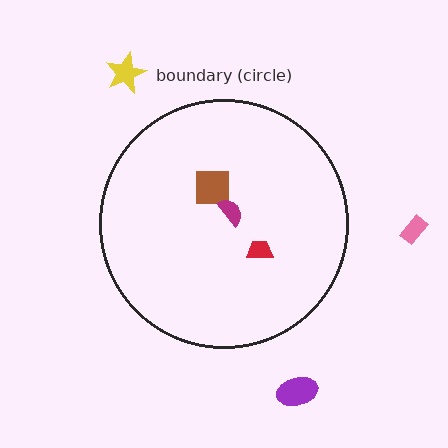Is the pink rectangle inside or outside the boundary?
Outside.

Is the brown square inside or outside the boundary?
Inside.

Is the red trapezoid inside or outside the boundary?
Inside.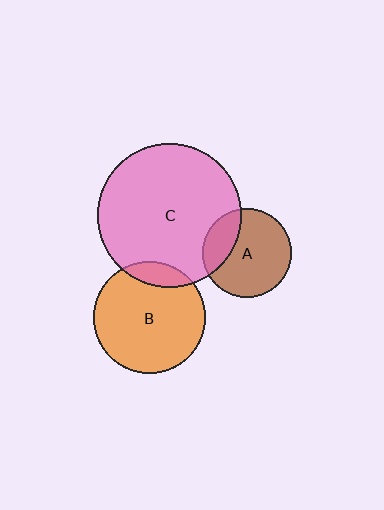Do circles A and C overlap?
Yes.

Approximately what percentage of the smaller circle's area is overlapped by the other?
Approximately 25%.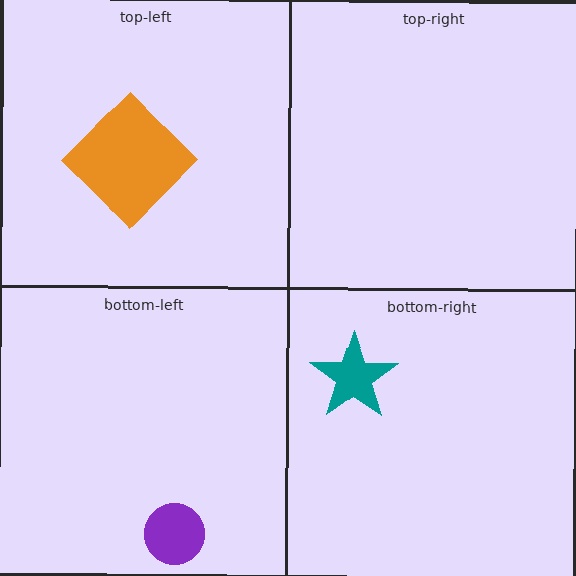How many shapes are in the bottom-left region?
1.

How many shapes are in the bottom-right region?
1.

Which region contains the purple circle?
The bottom-left region.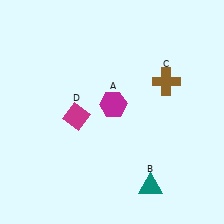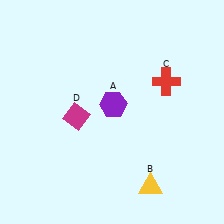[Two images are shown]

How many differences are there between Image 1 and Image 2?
There are 3 differences between the two images.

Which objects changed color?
A changed from magenta to purple. B changed from teal to yellow. C changed from brown to red.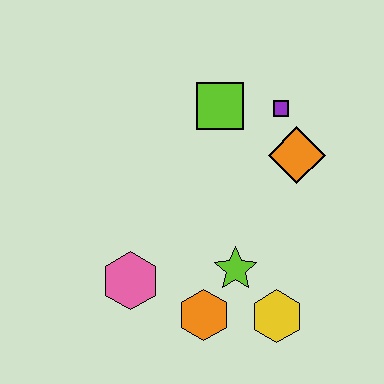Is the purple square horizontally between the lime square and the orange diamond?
Yes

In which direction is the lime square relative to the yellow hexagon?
The lime square is above the yellow hexagon.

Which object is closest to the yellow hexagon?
The lime star is closest to the yellow hexagon.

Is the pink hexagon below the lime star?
Yes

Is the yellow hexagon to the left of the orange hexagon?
No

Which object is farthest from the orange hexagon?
The purple square is farthest from the orange hexagon.